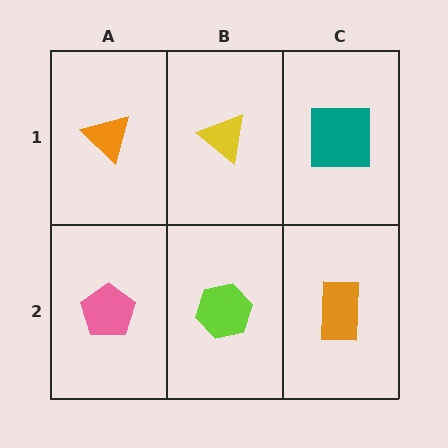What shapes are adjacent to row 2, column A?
An orange triangle (row 1, column A), a lime hexagon (row 2, column B).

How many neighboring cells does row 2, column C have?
2.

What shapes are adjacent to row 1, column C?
An orange rectangle (row 2, column C), a yellow triangle (row 1, column B).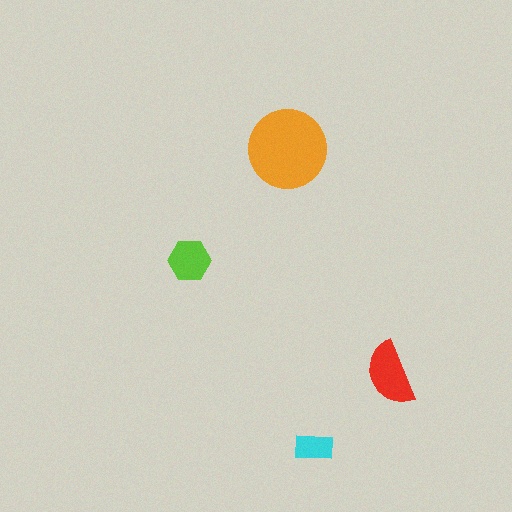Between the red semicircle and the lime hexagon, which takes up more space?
The red semicircle.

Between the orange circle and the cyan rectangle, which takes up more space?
The orange circle.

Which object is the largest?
The orange circle.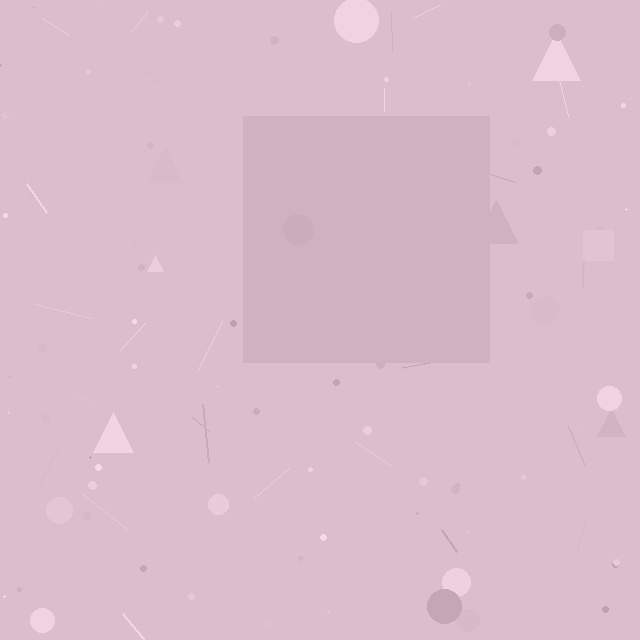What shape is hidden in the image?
A square is hidden in the image.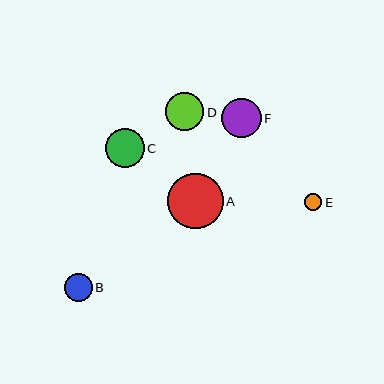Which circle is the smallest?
Circle E is the smallest with a size of approximately 17 pixels.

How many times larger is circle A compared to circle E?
Circle A is approximately 3.2 times the size of circle E.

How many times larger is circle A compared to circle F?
Circle A is approximately 1.4 times the size of circle F.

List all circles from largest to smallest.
From largest to smallest: A, F, C, D, B, E.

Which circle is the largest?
Circle A is the largest with a size of approximately 55 pixels.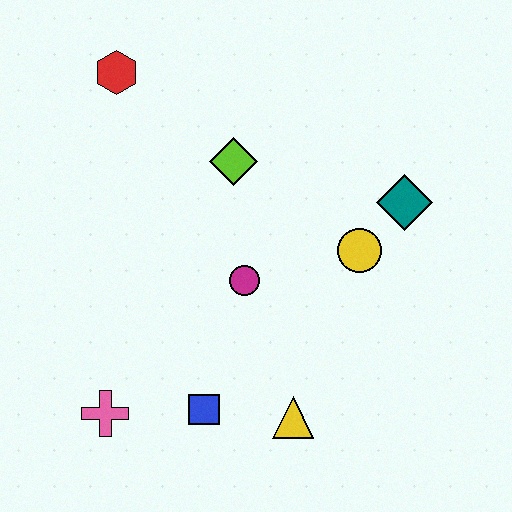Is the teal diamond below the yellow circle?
No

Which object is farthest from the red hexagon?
The yellow triangle is farthest from the red hexagon.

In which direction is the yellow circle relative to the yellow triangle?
The yellow circle is above the yellow triangle.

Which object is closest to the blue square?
The yellow triangle is closest to the blue square.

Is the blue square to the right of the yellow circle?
No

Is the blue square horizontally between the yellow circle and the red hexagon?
Yes